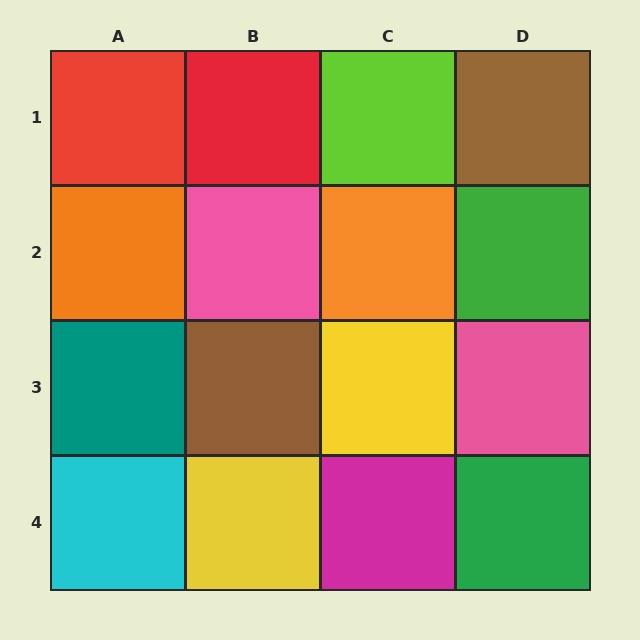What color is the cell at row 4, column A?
Cyan.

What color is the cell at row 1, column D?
Brown.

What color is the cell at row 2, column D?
Green.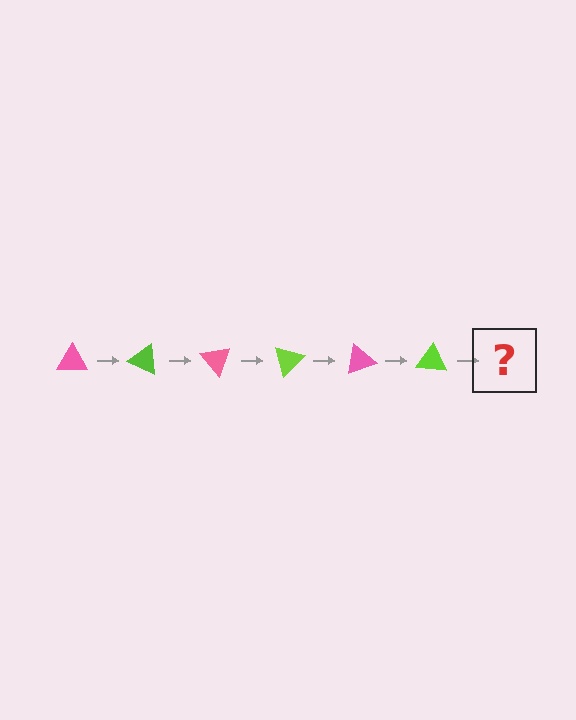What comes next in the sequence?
The next element should be a pink triangle, rotated 150 degrees from the start.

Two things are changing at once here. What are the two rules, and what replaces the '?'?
The two rules are that it rotates 25 degrees each step and the color cycles through pink and lime. The '?' should be a pink triangle, rotated 150 degrees from the start.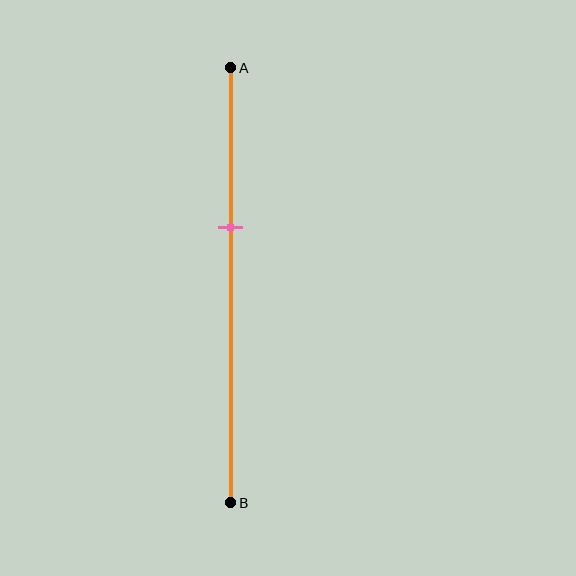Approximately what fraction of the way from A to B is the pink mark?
The pink mark is approximately 35% of the way from A to B.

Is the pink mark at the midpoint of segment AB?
No, the mark is at about 35% from A, not at the 50% midpoint.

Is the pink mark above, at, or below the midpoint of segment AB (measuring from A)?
The pink mark is above the midpoint of segment AB.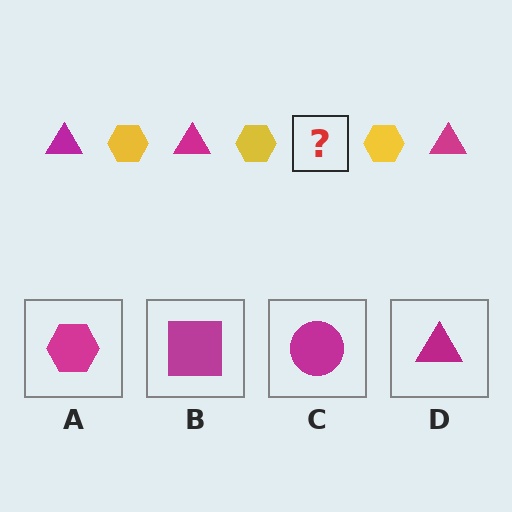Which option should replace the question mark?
Option D.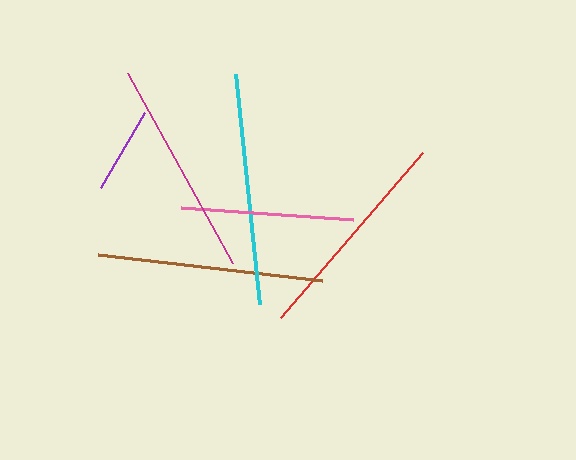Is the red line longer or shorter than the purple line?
The red line is longer than the purple line.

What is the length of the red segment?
The red segment is approximately 217 pixels long.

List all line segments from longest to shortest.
From longest to shortest: cyan, brown, red, magenta, pink, purple.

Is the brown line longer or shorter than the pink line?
The brown line is longer than the pink line.